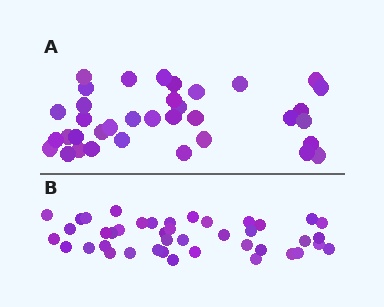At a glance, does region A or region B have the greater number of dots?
Region B (the bottom region) has more dots.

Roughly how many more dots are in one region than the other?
Region B has about 6 more dots than region A.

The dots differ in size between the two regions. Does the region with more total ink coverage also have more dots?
No. Region A has more total ink coverage because its dots are larger, but region B actually contains more individual dots. Total area can be misleading — the number of items is what matters here.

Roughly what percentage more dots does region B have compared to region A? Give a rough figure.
About 15% more.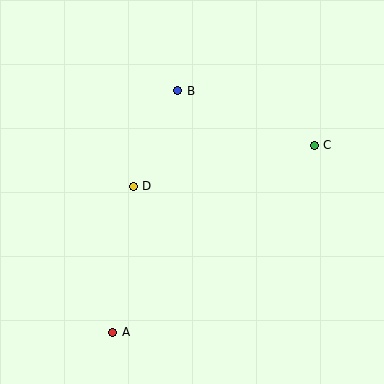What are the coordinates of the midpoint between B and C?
The midpoint between B and C is at (246, 118).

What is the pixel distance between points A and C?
The distance between A and C is 275 pixels.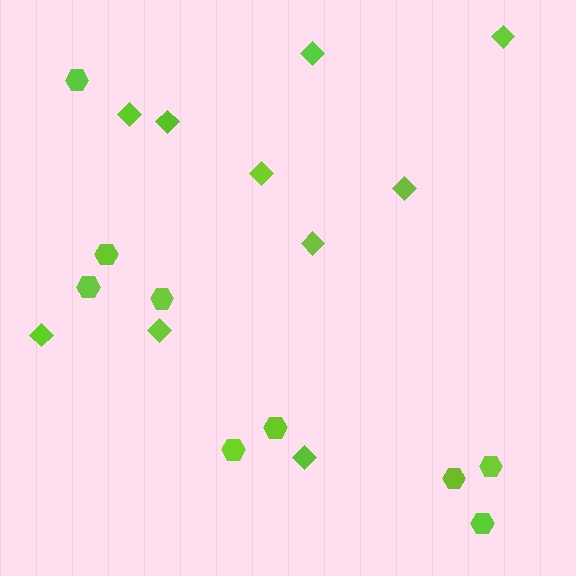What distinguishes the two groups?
There are 2 groups: one group of diamonds (10) and one group of hexagons (9).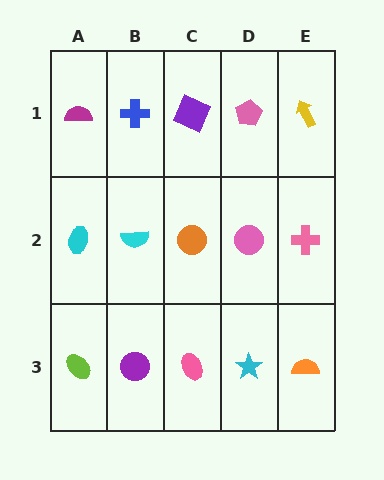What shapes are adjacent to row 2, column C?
A purple square (row 1, column C), a pink ellipse (row 3, column C), a cyan semicircle (row 2, column B), a pink circle (row 2, column D).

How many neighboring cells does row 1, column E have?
2.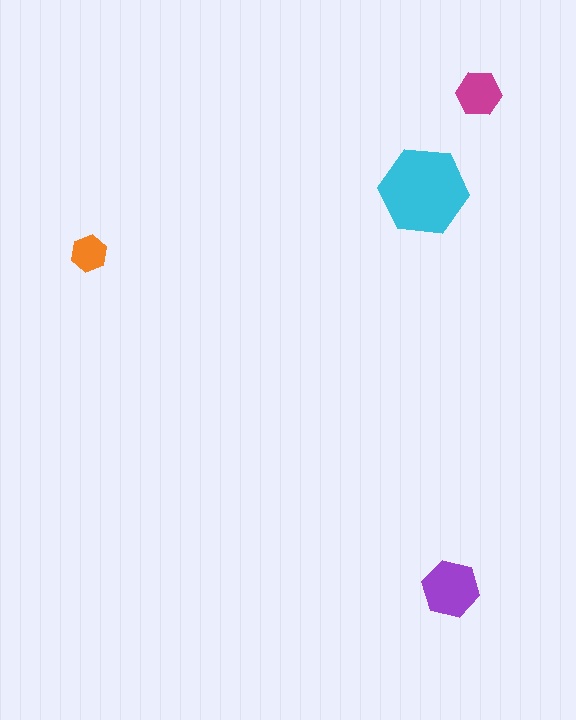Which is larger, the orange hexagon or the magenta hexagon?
The magenta one.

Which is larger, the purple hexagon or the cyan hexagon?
The cyan one.